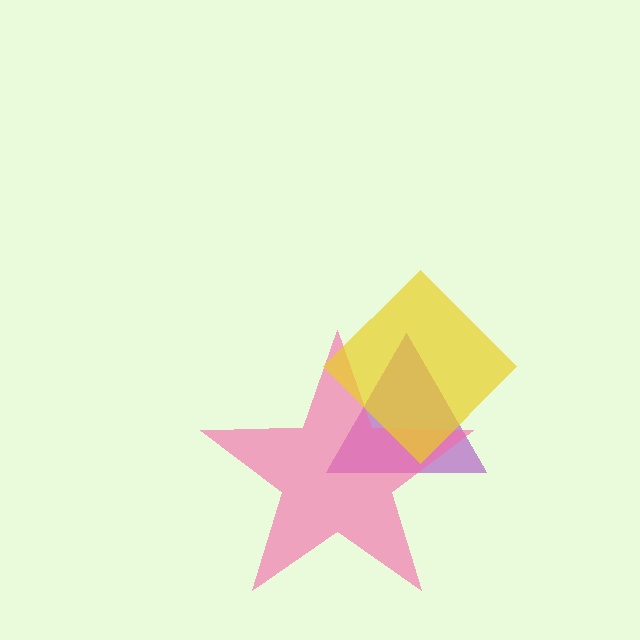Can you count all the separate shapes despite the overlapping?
Yes, there are 3 separate shapes.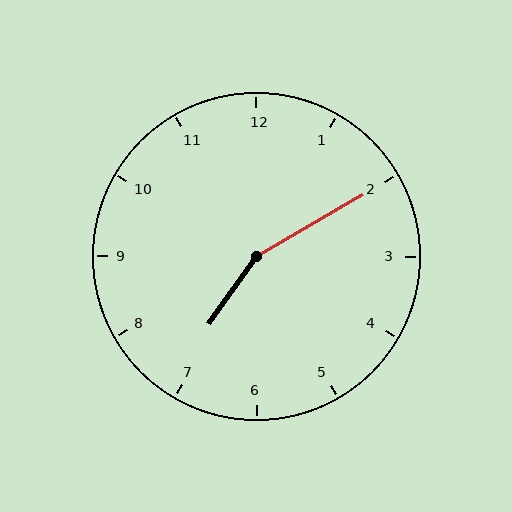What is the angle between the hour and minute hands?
Approximately 155 degrees.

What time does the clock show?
7:10.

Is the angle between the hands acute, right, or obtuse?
It is obtuse.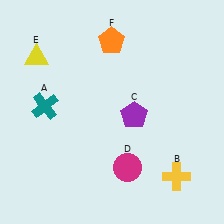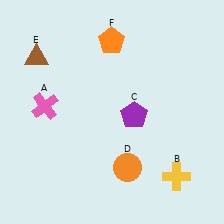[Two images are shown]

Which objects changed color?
A changed from teal to pink. D changed from magenta to orange. E changed from yellow to brown.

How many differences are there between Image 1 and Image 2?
There are 3 differences between the two images.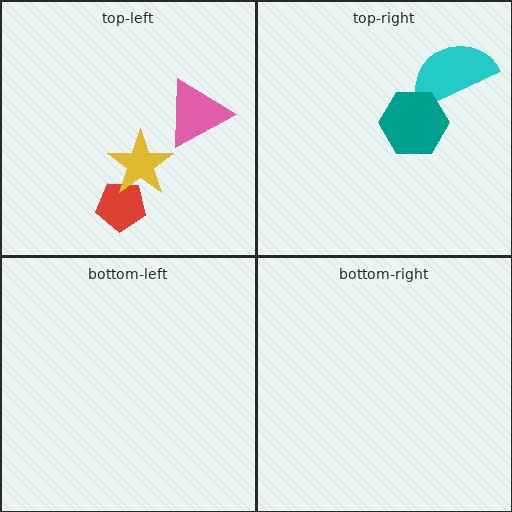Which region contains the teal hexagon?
The top-right region.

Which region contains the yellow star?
The top-left region.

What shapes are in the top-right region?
The cyan semicircle, the teal hexagon.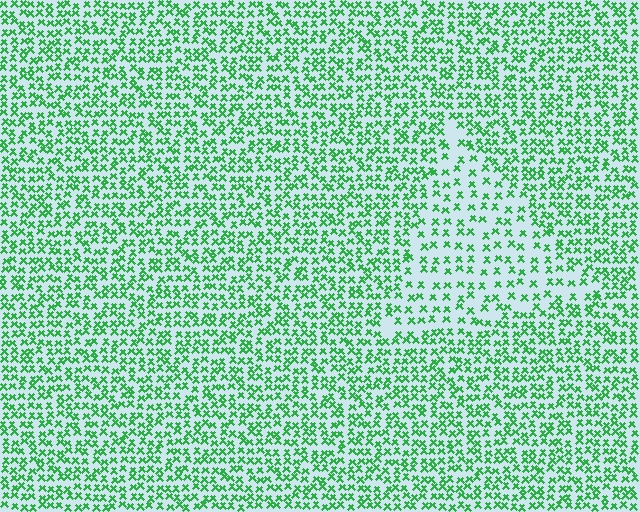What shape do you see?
I see a triangle.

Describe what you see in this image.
The image contains small green elements arranged at two different densities. A triangle-shaped region is visible where the elements are less densely packed than the surrounding area.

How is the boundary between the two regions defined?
The boundary is defined by a change in element density (approximately 1.9x ratio). All elements are the same color, size, and shape.